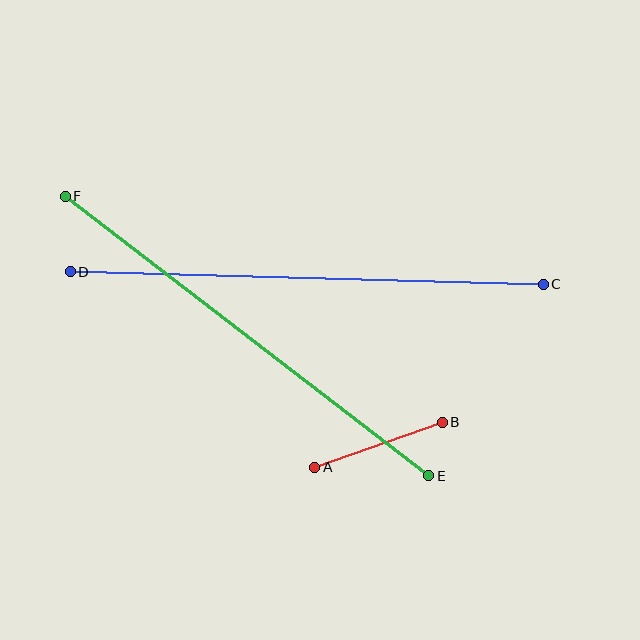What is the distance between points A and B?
The distance is approximately 135 pixels.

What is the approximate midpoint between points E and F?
The midpoint is at approximately (247, 336) pixels.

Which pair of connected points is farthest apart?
Points C and D are farthest apart.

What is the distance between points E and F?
The distance is approximately 459 pixels.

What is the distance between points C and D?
The distance is approximately 473 pixels.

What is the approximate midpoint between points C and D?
The midpoint is at approximately (307, 278) pixels.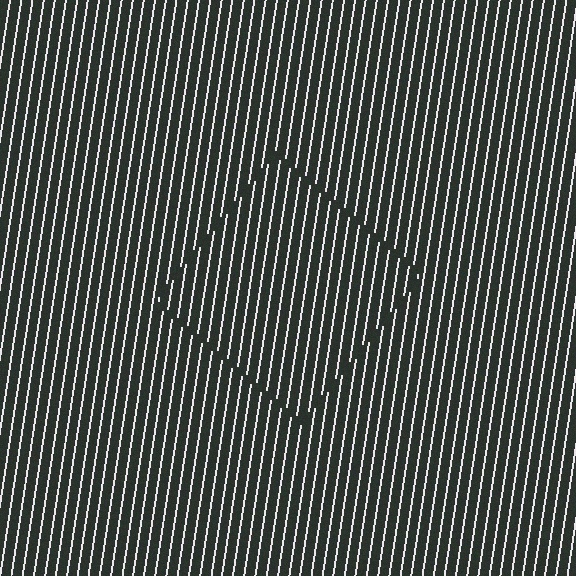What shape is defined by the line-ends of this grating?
An illusory square. The interior of the shape contains the same grating, shifted by half a period — the contour is defined by the phase discontinuity where line-ends from the inner and outer gratings abut.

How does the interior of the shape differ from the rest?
The interior of the shape contains the same grating, shifted by half a period — the contour is defined by the phase discontinuity where line-ends from the inner and outer gratings abut.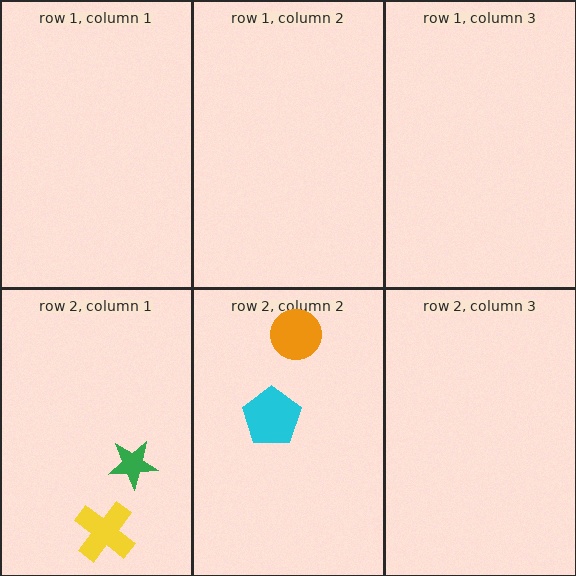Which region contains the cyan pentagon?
The row 2, column 2 region.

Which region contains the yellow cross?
The row 2, column 1 region.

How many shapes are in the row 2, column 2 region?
2.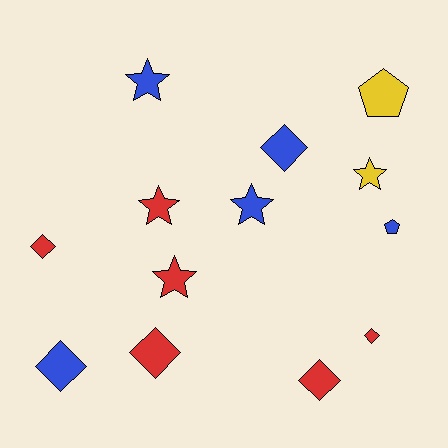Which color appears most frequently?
Red, with 6 objects.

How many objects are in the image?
There are 13 objects.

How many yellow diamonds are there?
There are no yellow diamonds.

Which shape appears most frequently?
Diamond, with 6 objects.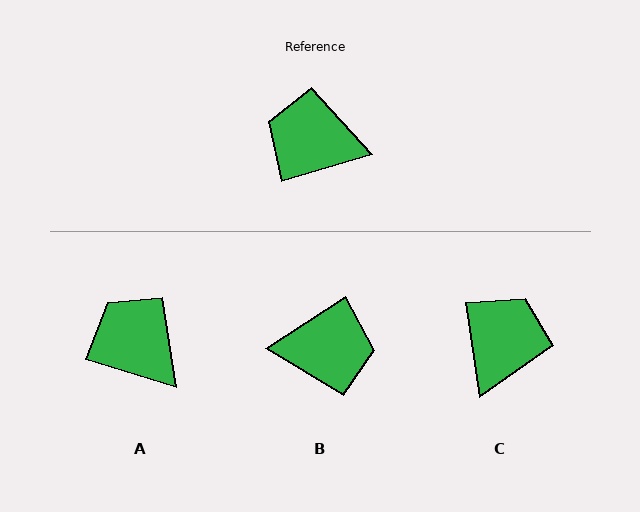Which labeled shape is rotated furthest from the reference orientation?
B, about 163 degrees away.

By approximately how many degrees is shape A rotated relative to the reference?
Approximately 33 degrees clockwise.